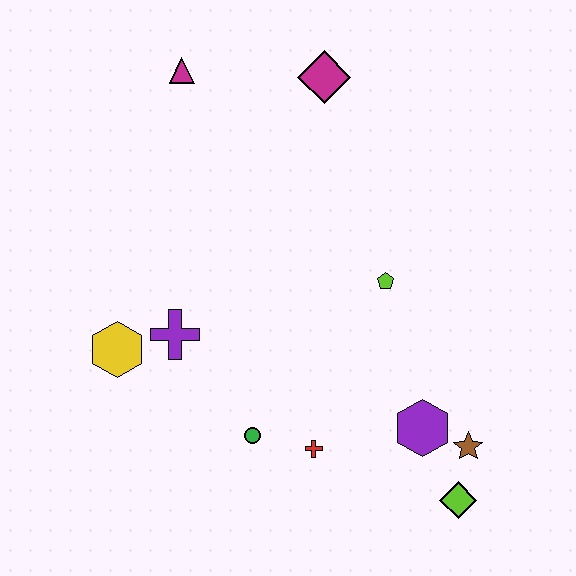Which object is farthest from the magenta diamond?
The lime diamond is farthest from the magenta diamond.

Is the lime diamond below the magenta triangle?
Yes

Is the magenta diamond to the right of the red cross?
Yes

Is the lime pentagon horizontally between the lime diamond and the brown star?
No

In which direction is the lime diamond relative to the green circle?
The lime diamond is to the right of the green circle.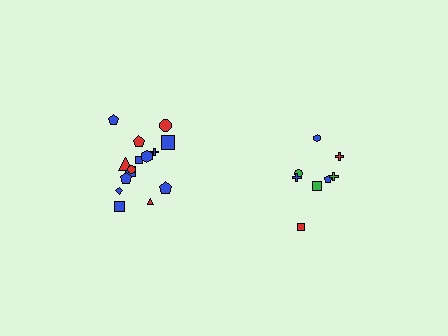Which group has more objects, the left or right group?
The left group.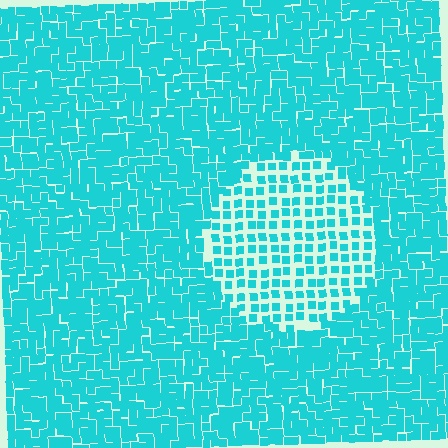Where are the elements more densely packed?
The elements are more densely packed outside the circle boundary.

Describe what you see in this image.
The image contains small cyan elements arranged at two different densities. A circle-shaped region is visible where the elements are less densely packed than the surrounding area.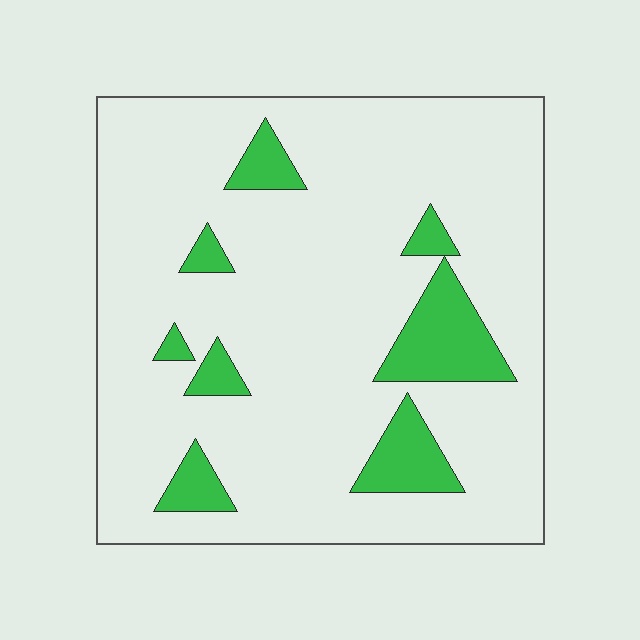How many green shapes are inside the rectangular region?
8.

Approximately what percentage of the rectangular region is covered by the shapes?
Approximately 15%.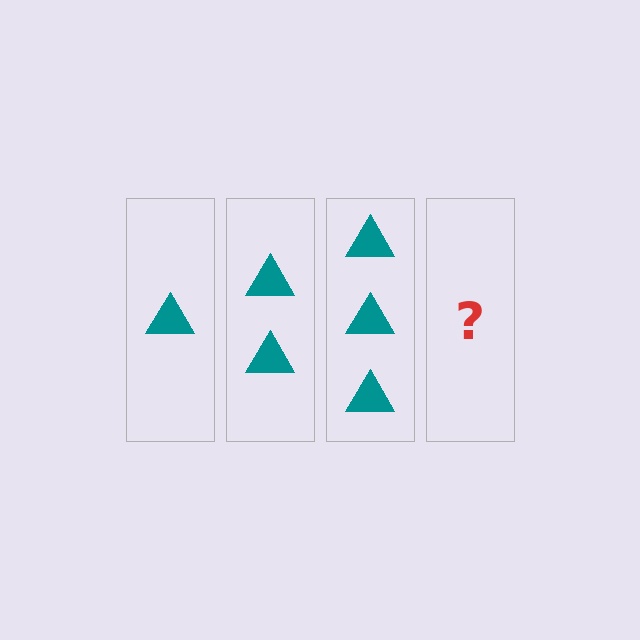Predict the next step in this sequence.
The next step is 4 triangles.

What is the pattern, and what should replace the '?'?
The pattern is that each step adds one more triangle. The '?' should be 4 triangles.